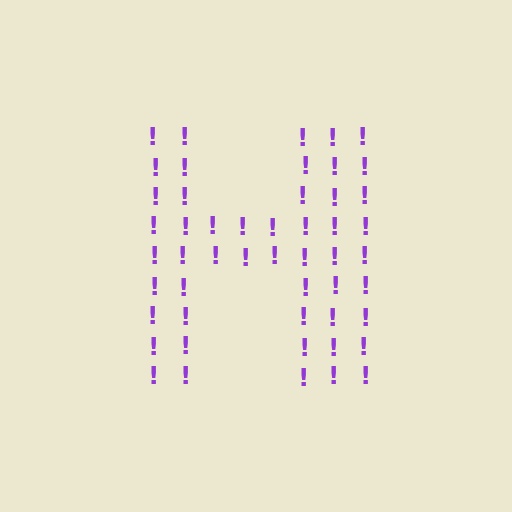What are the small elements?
The small elements are exclamation marks.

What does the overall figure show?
The overall figure shows the letter H.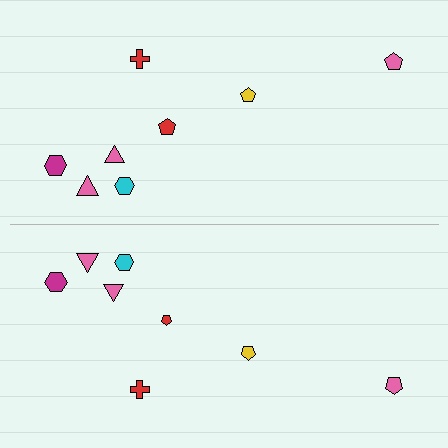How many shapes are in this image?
There are 16 shapes in this image.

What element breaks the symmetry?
The red pentagon on the bottom side has a different size than its mirror counterpart.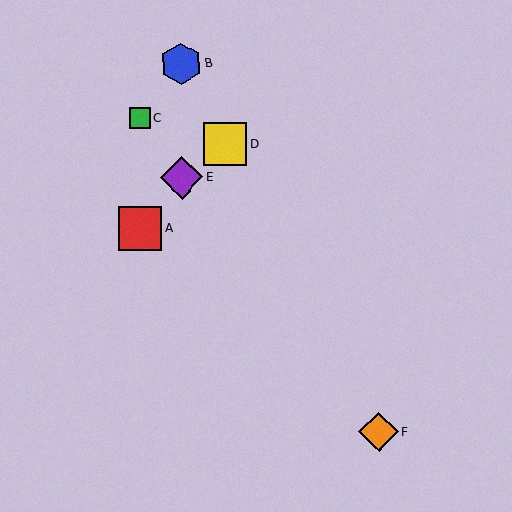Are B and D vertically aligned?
No, B is at x≈181 and D is at x≈225.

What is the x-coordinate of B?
Object B is at x≈181.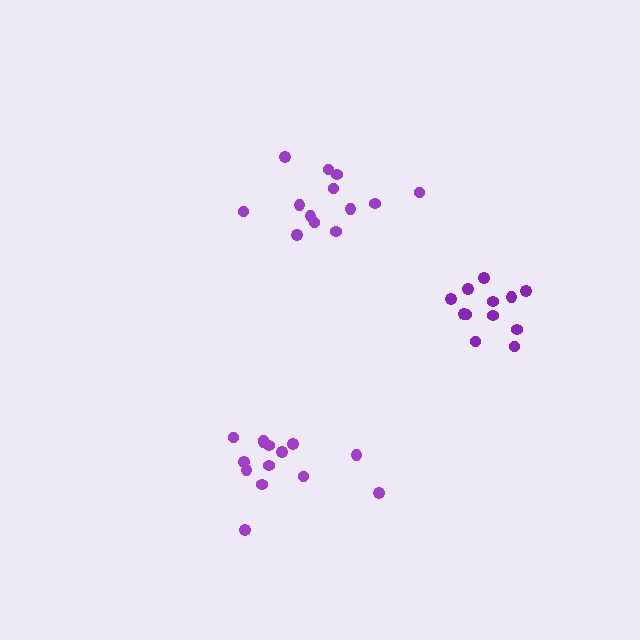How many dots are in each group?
Group 1: 13 dots, Group 2: 14 dots, Group 3: 12 dots (39 total).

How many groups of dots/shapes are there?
There are 3 groups.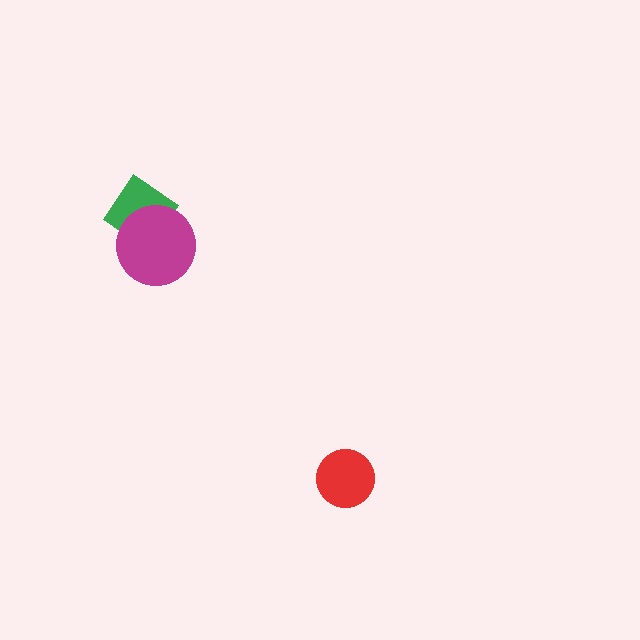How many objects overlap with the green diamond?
1 object overlaps with the green diamond.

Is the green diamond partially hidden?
Yes, it is partially covered by another shape.